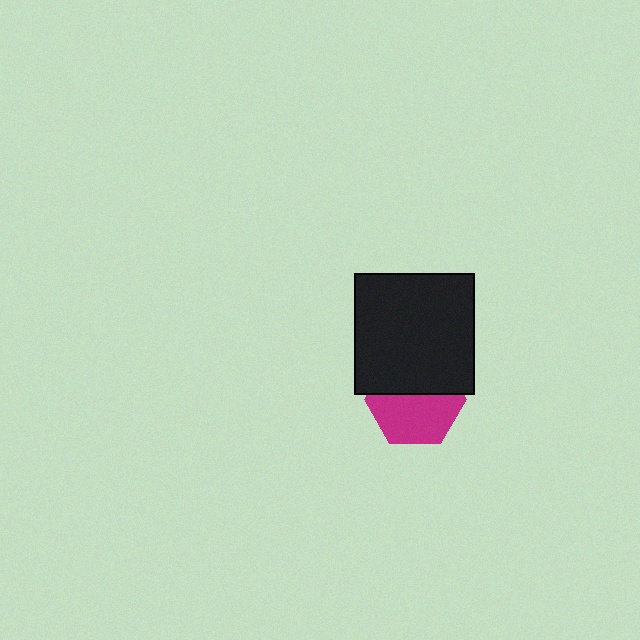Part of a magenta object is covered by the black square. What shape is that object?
It is a hexagon.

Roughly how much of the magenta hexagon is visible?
About half of it is visible (roughly 55%).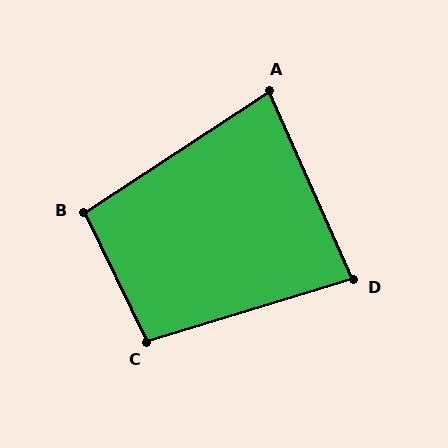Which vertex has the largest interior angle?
C, at approximately 99 degrees.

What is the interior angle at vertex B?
Approximately 97 degrees (obtuse).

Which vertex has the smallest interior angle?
A, at approximately 81 degrees.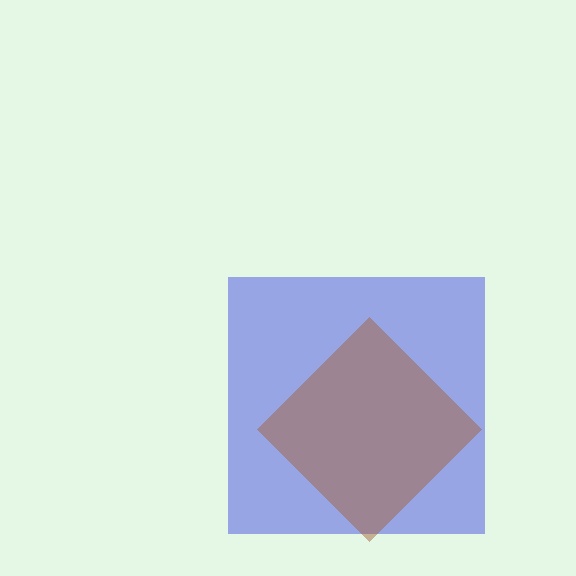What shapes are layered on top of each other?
The layered shapes are: a blue square, a brown diamond.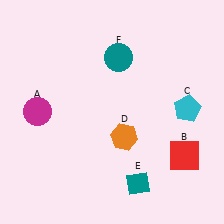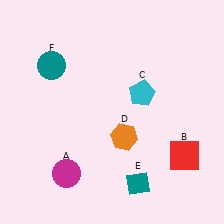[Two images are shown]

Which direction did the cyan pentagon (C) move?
The cyan pentagon (C) moved left.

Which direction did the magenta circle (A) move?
The magenta circle (A) moved down.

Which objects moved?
The objects that moved are: the magenta circle (A), the cyan pentagon (C), the teal circle (F).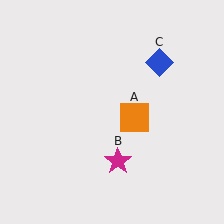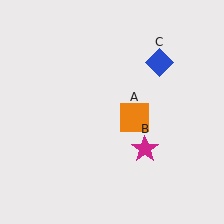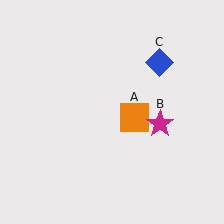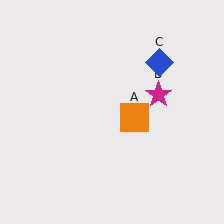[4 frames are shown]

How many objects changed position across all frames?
1 object changed position: magenta star (object B).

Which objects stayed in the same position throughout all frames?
Orange square (object A) and blue diamond (object C) remained stationary.